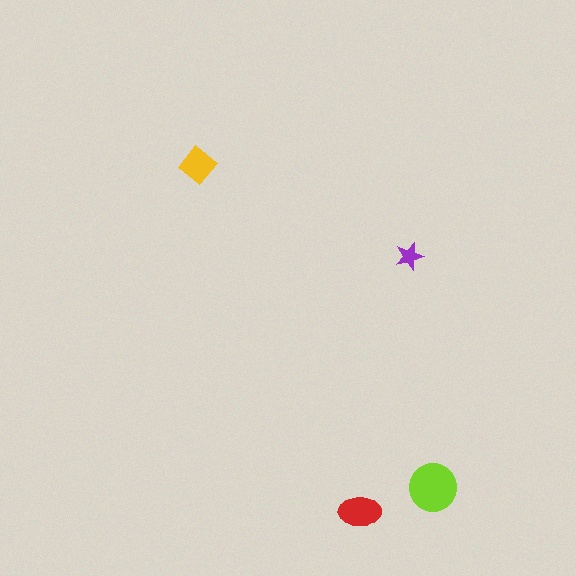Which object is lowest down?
The red ellipse is bottommost.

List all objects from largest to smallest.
The lime circle, the red ellipse, the yellow diamond, the purple star.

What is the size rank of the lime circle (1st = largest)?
1st.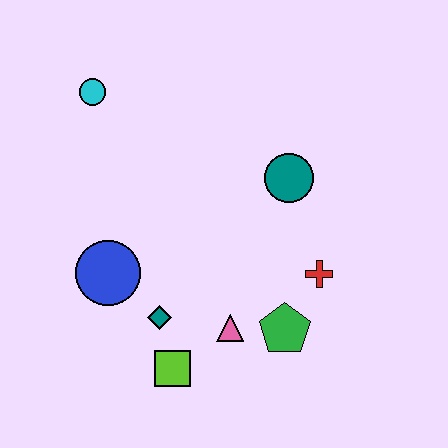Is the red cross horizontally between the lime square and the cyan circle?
No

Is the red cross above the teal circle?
No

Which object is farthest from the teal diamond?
The cyan circle is farthest from the teal diamond.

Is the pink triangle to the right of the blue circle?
Yes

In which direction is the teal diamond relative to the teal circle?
The teal diamond is below the teal circle.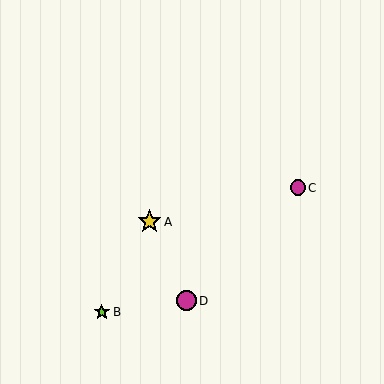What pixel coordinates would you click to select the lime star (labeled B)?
Click at (102, 312) to select the lime star B.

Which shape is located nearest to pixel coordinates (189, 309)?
The magenta circle (labeled D) at (186, 301) is nearest to that location.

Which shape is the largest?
The yellow star (labeled A) is the largest.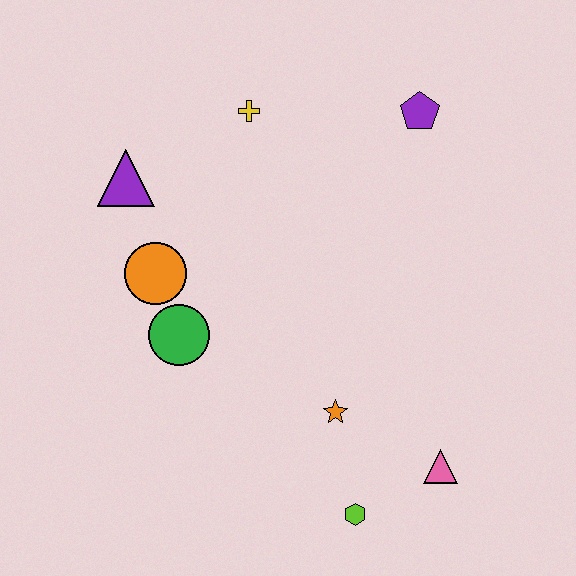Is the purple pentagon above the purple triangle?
Yes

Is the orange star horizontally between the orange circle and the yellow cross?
No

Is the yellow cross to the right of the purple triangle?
Yes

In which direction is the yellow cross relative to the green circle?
The yellow cross is above the green circle.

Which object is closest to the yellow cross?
The purple triangle is closest to the yellow cross.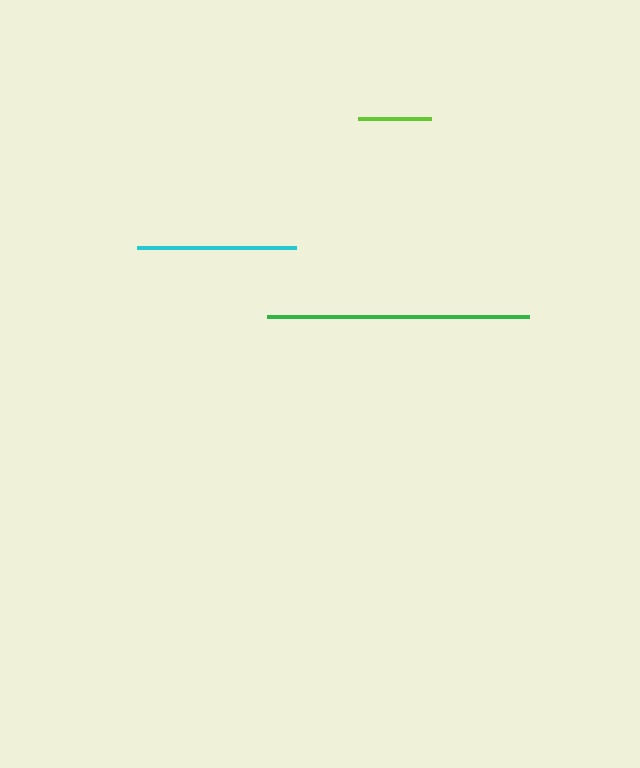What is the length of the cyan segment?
The cyan segment is approximately 159 pixels long.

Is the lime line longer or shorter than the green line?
The green line is longer than the lime line.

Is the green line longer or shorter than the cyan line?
The green line is longer than the cyan line.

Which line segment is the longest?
The green line is the longest at approximately 262 pixels.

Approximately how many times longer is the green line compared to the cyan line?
The green line is approximately 1.7 times the length of the cyan line.